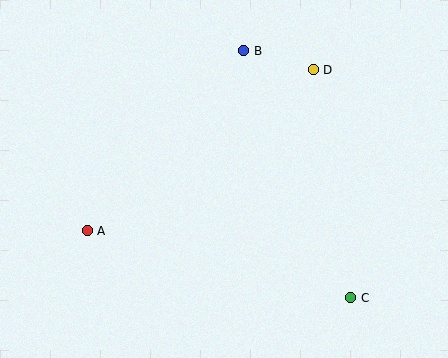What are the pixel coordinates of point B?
Point B is at (244, 51).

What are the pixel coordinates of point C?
Point C is at (350, 298).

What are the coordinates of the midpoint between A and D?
The midpoint between A and D is at (200, 150).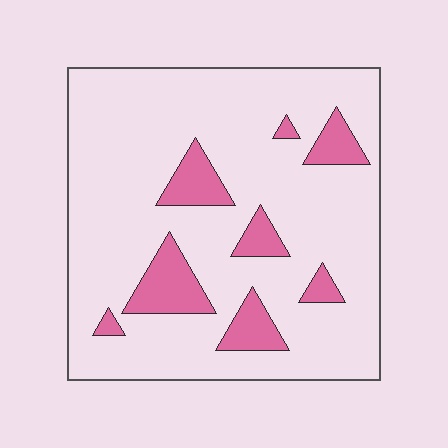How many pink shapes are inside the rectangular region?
8.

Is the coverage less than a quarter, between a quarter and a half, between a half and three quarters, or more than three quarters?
Less than a quarter.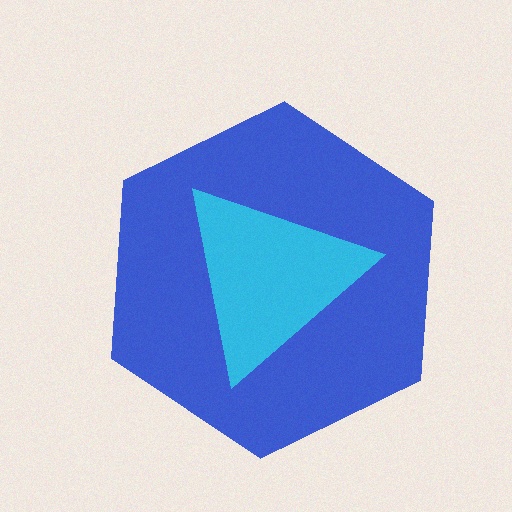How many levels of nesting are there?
2.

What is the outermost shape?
The blue hexagon.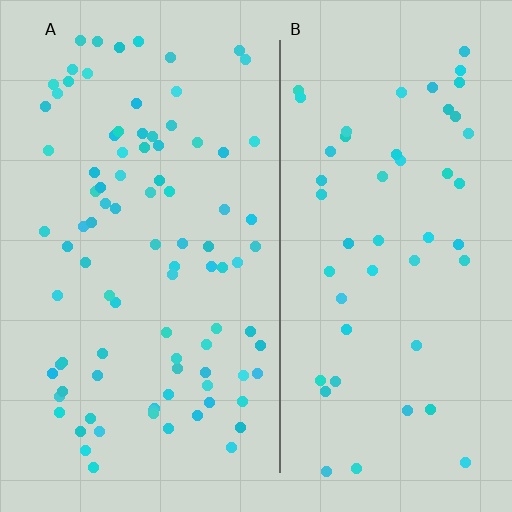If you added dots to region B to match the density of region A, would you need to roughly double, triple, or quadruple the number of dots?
Approximately double.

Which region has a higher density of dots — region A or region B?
A (the left).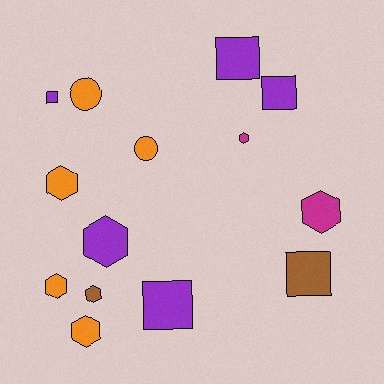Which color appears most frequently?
Purple, with 5 objects.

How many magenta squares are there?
There are no magenta squares.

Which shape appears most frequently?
Hexagon, with 7 objects.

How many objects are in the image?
There are 14 objects.